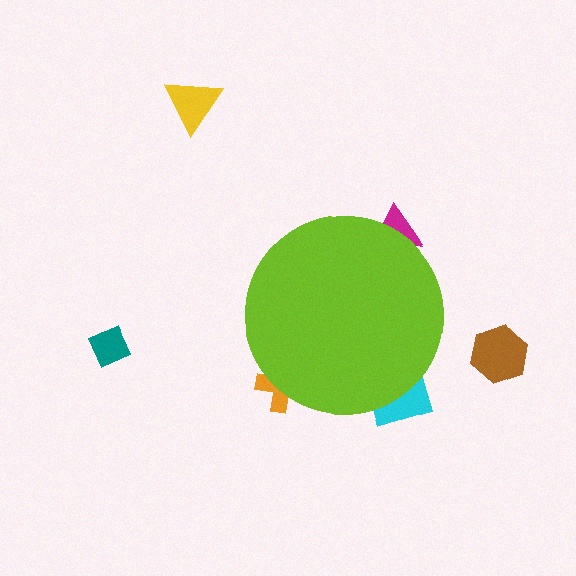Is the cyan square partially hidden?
Yes, the cyan square is partially hidden behind the lime circle.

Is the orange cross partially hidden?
Yes, the orange cross is partially hidden behind the lime circle.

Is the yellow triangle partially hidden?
No, the yellow triangle is fully visible.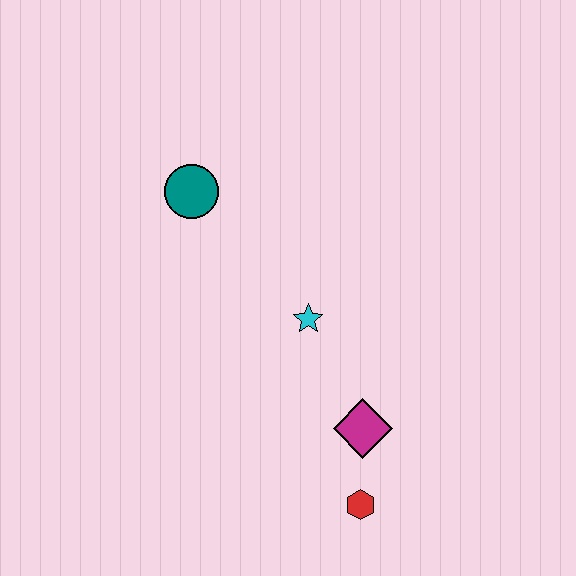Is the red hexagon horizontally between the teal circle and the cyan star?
No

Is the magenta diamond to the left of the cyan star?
No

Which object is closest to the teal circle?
The cyan star is closest to the teal circle.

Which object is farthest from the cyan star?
The red hexagon is farthest from the cyan star.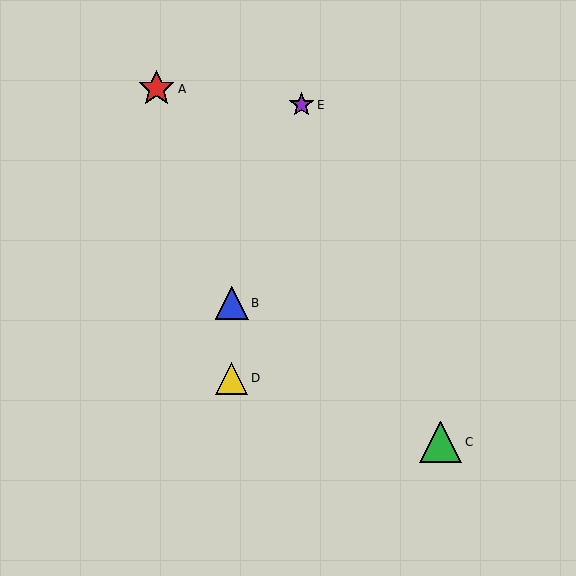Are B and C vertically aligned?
No, B is at x≈232 and C is at x≈441.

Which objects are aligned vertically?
Objects B, D are aligned vertically.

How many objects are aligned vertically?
2 objects (B, D) are aligned vertically.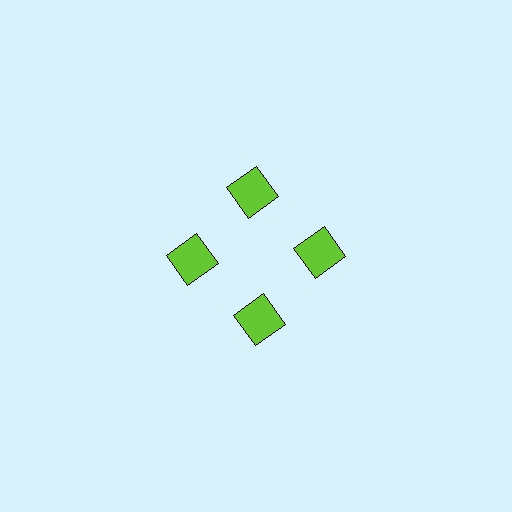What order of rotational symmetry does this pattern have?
This pattern has 4-fold rotational symmetry.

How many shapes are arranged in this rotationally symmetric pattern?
There are 4 shapes, arranged in 4 groups of 1.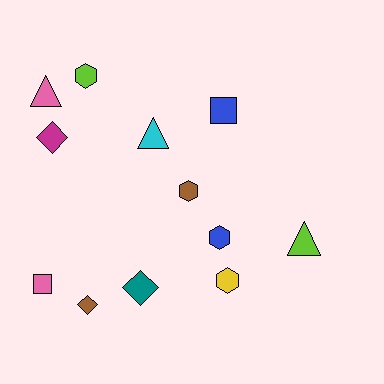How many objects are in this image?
There are 12 objects.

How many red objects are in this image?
There are no red objects.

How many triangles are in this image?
There are 3 triangles.